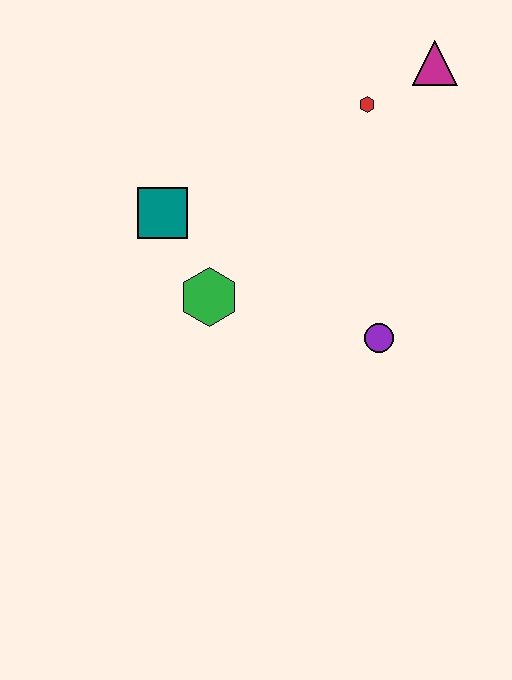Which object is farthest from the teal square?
The magenta triangle is farthest from the teal square.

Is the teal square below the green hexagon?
No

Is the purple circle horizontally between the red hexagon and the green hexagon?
No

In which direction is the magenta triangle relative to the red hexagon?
The magenta triangle is to the right of the red hexagon.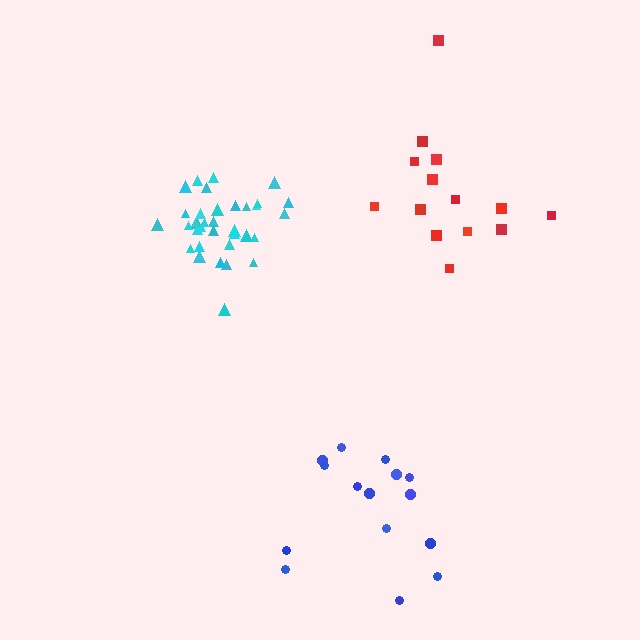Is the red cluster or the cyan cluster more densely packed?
Cyan.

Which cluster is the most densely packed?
Cyan.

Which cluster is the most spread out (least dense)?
Blue.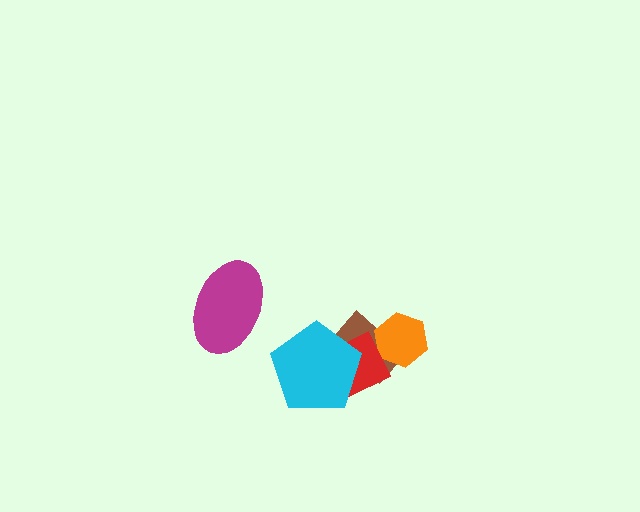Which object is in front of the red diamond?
The cyan pentagon is in front of the red diamond.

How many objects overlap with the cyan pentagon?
2 objects overlap with the cyan pentagon.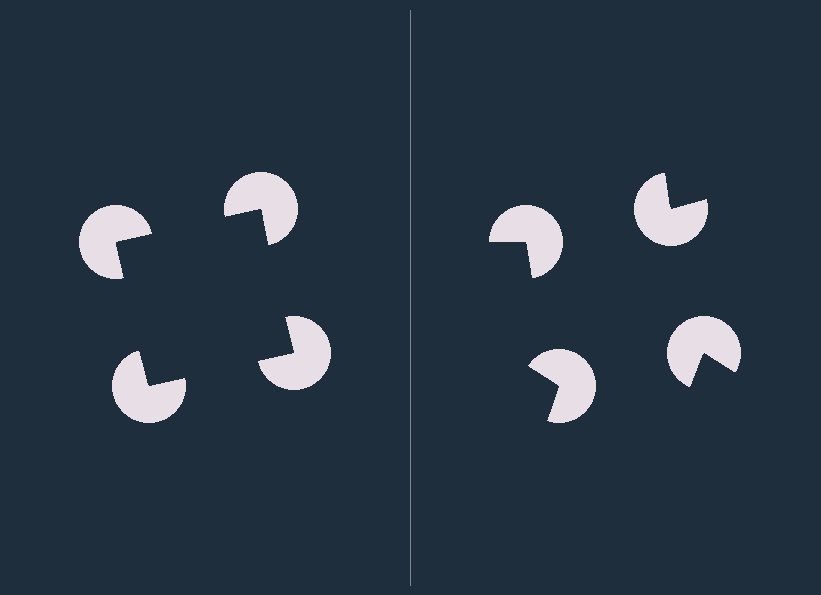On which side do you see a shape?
An illusory square appears on the left side. On the right side the wedge cuts are rotated, so no coherent shape forms.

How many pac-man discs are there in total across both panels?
8 — 4 on each side.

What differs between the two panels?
The pac-man discs are positioned identically on both sides; only the wedge orientations differ. On the left they align to a square; on the right they are misaligned.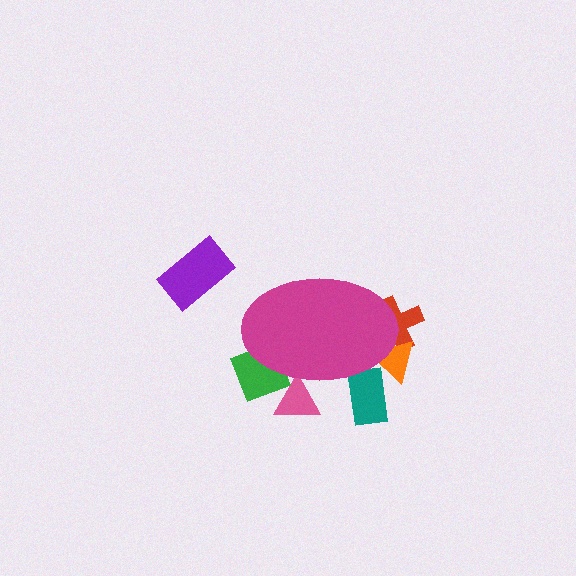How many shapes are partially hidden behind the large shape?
5 shapes are partially hidden.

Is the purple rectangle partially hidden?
No, the purple rectangle is fully visible.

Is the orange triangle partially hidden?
Yes, the orange triangle is partially hidden behind the magenta ellipse.